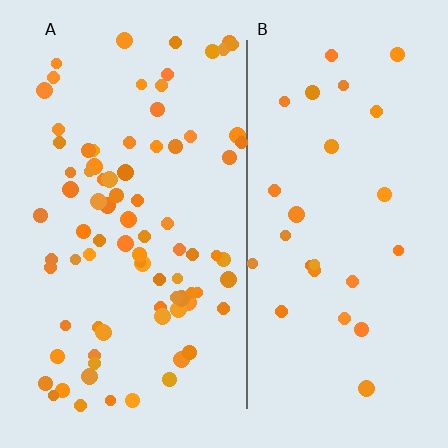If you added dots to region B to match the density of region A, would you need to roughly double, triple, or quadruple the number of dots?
Approximately triple.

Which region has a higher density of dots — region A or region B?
A (the left).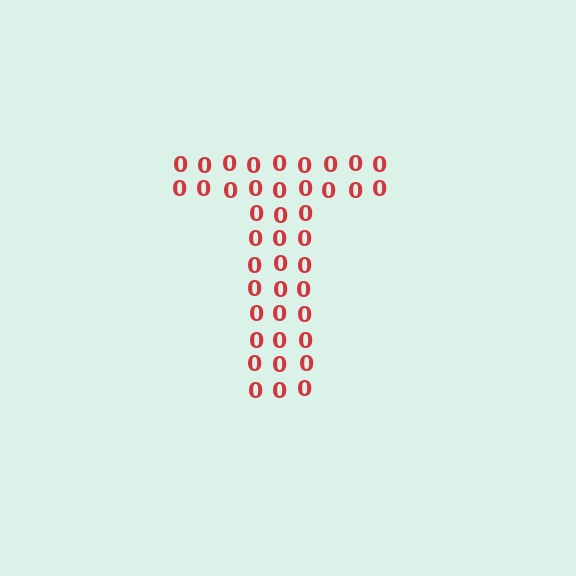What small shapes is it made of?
It is made of small digit 0's.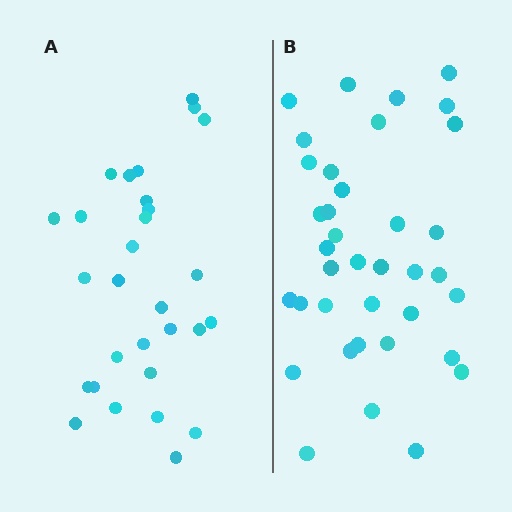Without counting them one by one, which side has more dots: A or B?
Region B (the right region) has more dots.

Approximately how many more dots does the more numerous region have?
Region B has roughly 8 or so more dots than region A.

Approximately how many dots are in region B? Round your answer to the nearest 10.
About 40 dots. (The exact count is 37, which rounds to 40.)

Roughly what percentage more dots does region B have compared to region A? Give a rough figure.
About 30% more.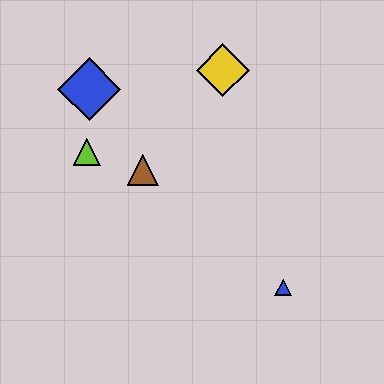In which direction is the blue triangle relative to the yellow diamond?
The blue triangle is below the yellow diamond.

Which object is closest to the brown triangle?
The lime triangle is closest to the brown triangle.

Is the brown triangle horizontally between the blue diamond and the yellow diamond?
Yes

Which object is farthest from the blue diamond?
The blue triangle is farthest from the blue diamond.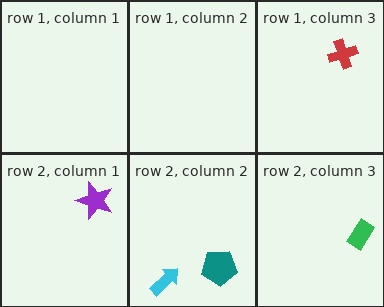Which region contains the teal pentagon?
The row 2, column 2 region.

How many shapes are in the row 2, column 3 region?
1.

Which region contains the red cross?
The row 1, column 3 region.